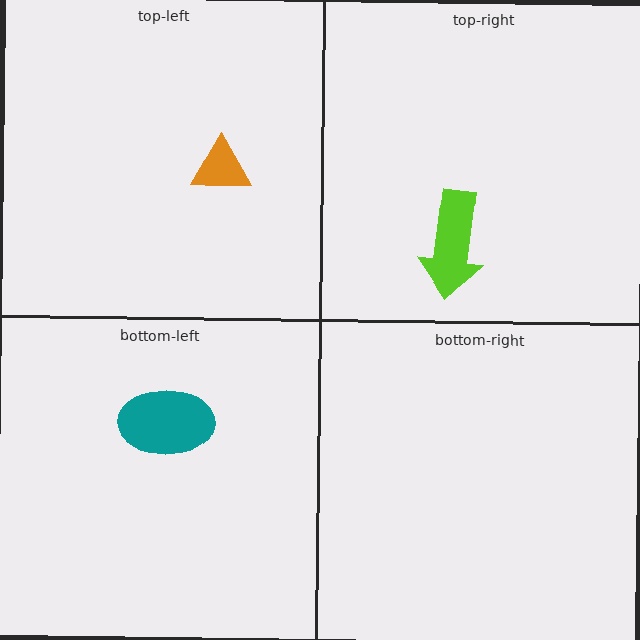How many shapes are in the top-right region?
1.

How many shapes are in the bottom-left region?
1.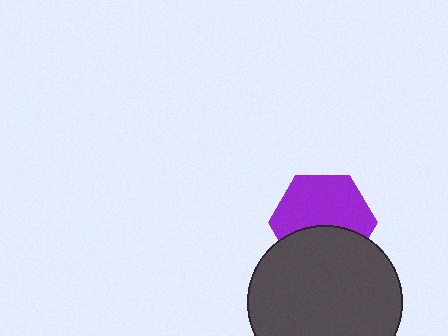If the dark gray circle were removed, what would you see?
You would see the complete purple hexagon.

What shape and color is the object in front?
The object in front is a dark gray circle.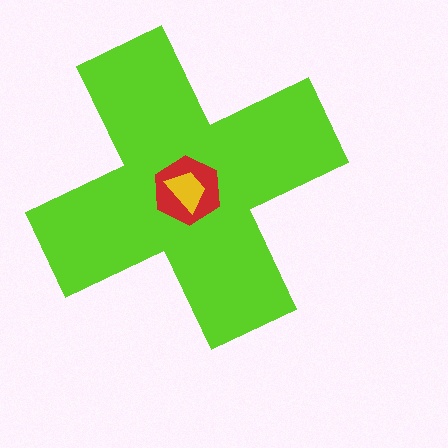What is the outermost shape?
The lime cross.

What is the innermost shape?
The yellow trapezoid.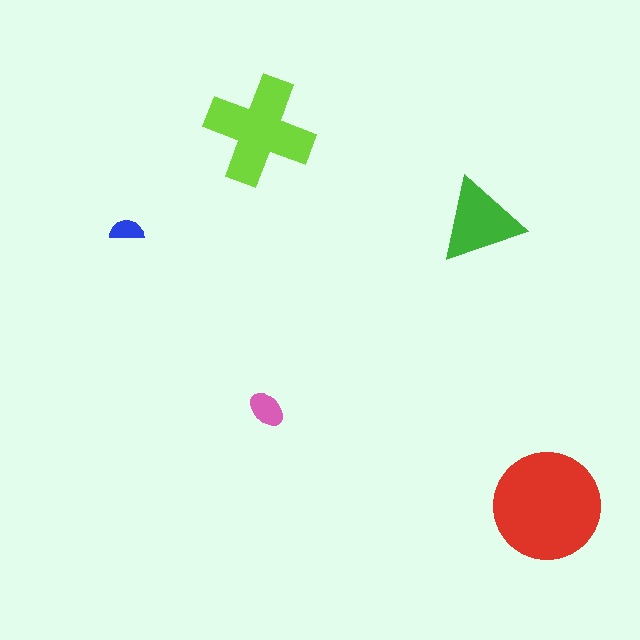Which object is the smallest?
The blue semicircle.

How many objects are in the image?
There are 5 objects in the image.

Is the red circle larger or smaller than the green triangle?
Larger.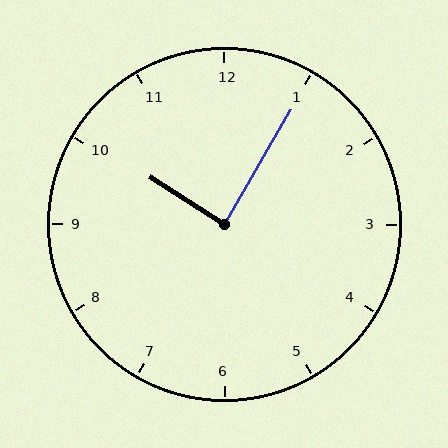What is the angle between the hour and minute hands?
Approximately 88 degrees.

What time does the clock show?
10:05.